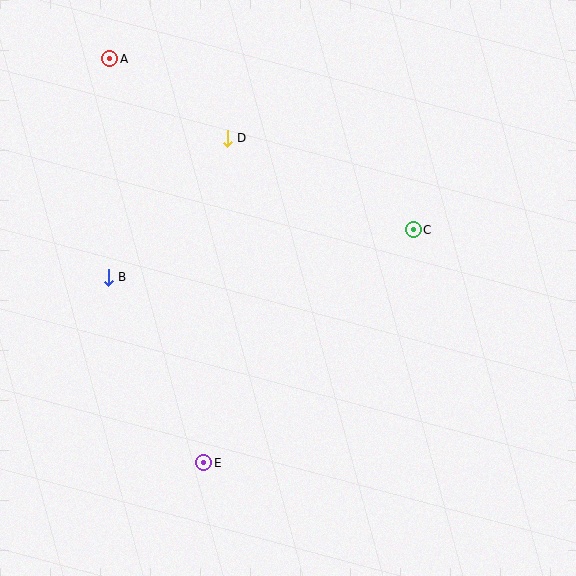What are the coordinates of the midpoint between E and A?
The midpoint between E and A is at (157, 261).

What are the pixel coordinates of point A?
Point A is at (110, 59).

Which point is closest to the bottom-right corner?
Point C is closest to the bottom-right corner.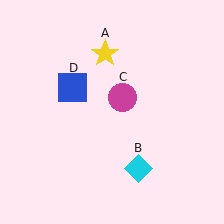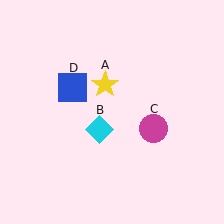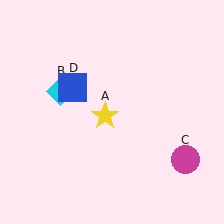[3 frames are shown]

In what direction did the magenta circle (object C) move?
The magenta circle (object C) moved down and to the right.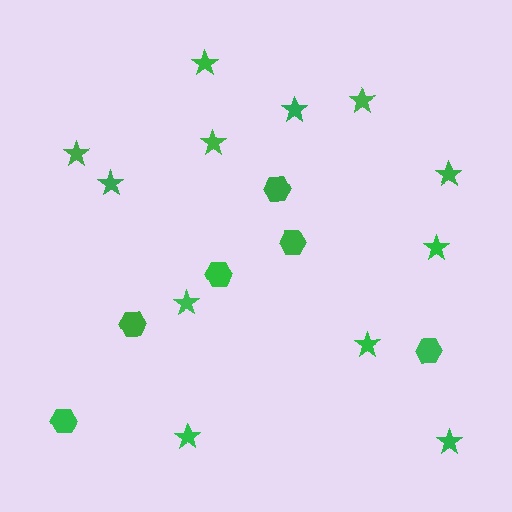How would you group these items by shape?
There are 2 groups: one group of stars (12) and one group of hexagons (6).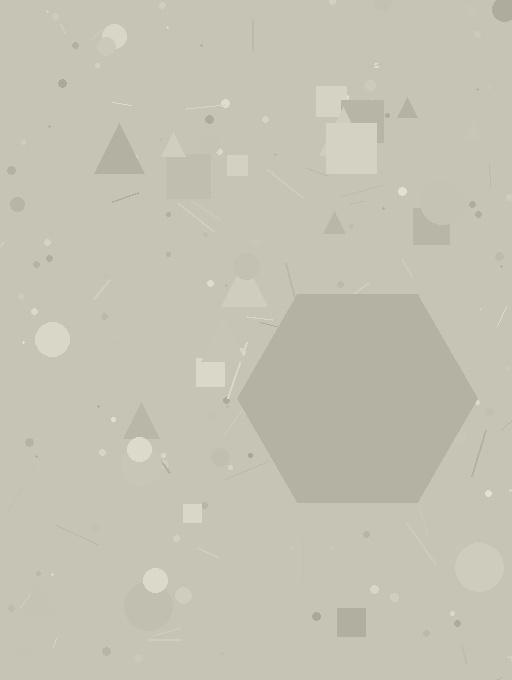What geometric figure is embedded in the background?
A hexagon is embedded in the background.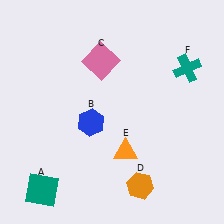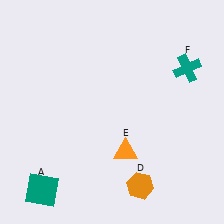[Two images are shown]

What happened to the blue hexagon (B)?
The blue hexagon (B) was removed in Image 2. It was in the bottom-left area of Image 1.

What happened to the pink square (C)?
The pink square (C) was removed in Image 2. It was in the top-left area of Image 1.